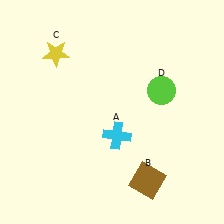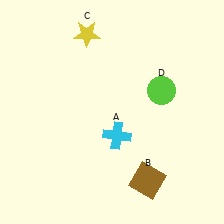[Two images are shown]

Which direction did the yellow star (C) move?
The yellow star (C) moved right.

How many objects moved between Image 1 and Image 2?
1 object moved between the two images.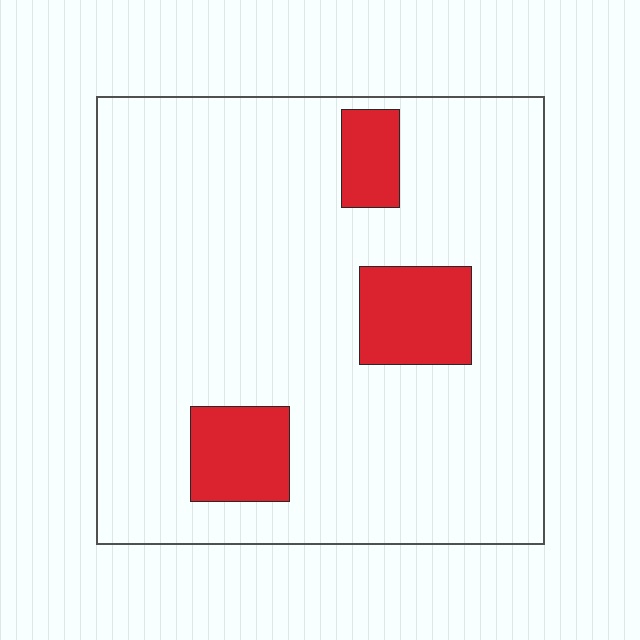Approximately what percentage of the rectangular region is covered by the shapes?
Approximately 15%.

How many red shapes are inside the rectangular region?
3.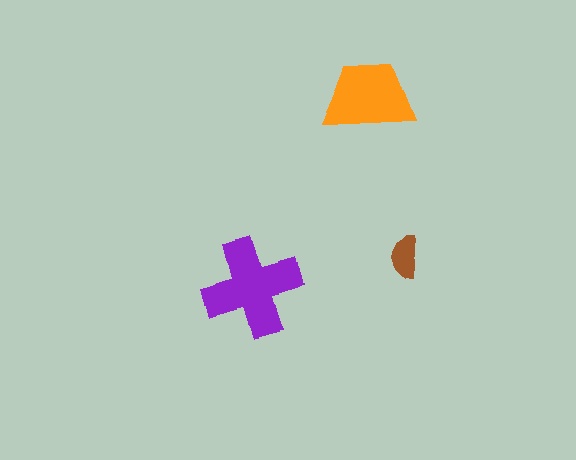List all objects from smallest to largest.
The brown semicircle, the orange trapezoid, the purple cross.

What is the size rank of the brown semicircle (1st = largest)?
3rd.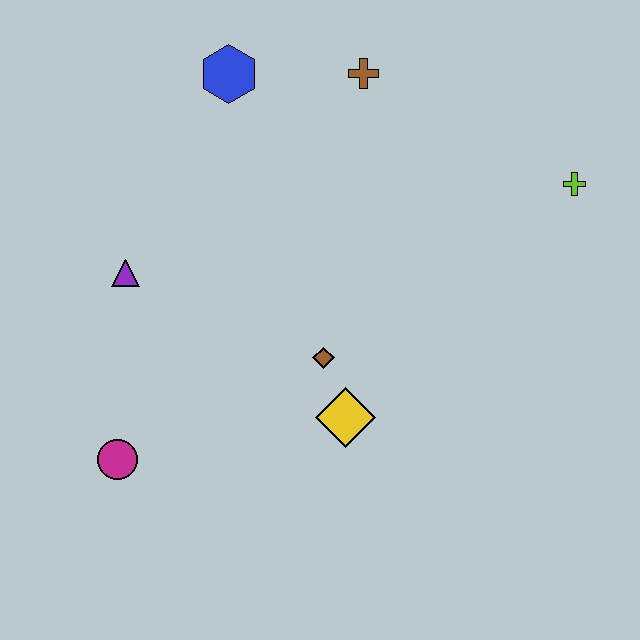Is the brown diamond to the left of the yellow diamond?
Yes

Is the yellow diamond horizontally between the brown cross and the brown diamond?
Yes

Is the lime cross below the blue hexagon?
Yes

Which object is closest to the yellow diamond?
The brown diamond is closest to the yellow diamond.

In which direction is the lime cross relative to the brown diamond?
The lime cross is to the right of the brown diamond.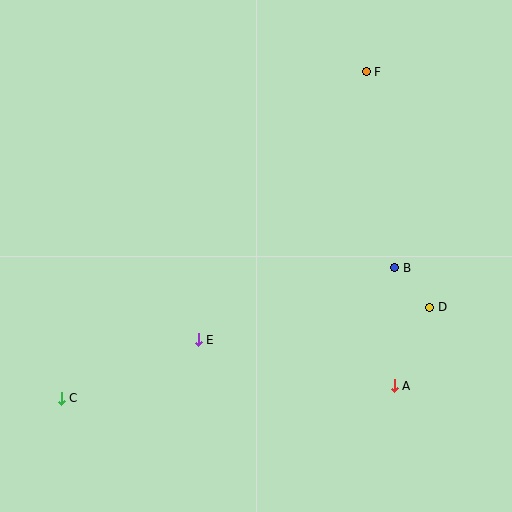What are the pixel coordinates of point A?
Point A is at (394, 386).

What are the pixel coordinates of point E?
Point E is at (198, 340).